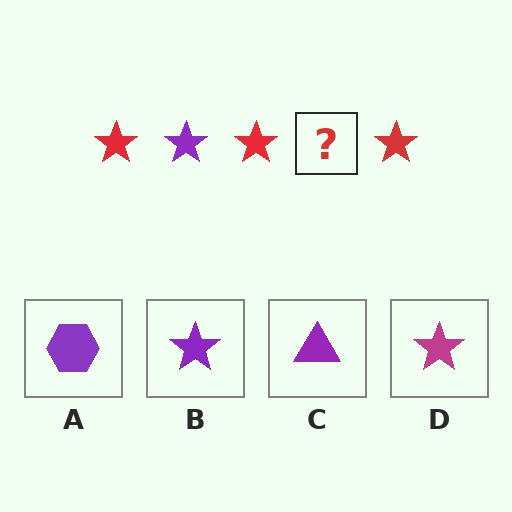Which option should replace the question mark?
Option B.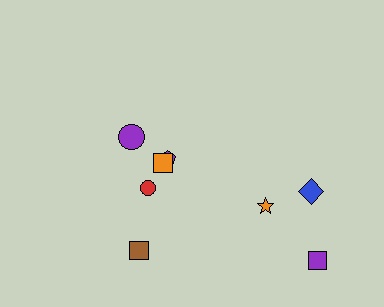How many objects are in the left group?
There are 5 objects.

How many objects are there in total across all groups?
There are 8 objects.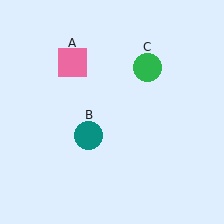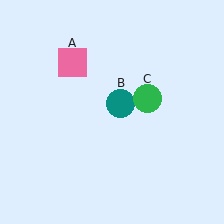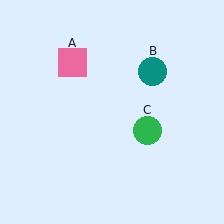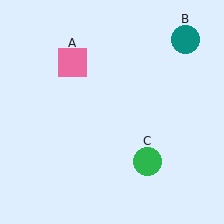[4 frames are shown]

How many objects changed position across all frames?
2 objects changed position: teal circle (object B), green circle (object C).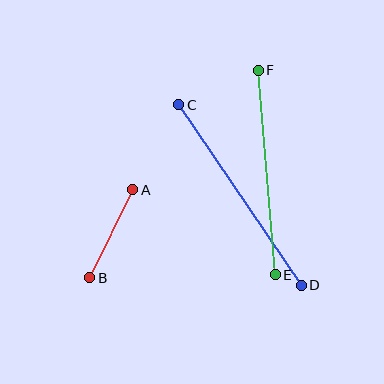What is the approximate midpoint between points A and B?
The midpoint is at approximately (111, 234) pixels.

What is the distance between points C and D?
The distance is approximately 218 pixels.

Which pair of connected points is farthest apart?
Points C and D are farthest apart.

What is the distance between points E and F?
The distance is approximately 205 pixels.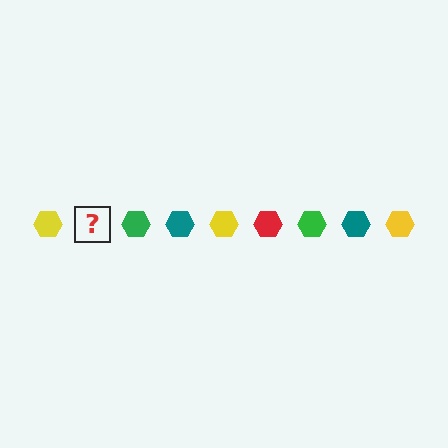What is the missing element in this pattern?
The missing element is a red hexagon.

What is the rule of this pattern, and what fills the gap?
The rule is that the pattern cycles through yellow, red, green, teal hexagons. The gap should be filled with a red hexagon.